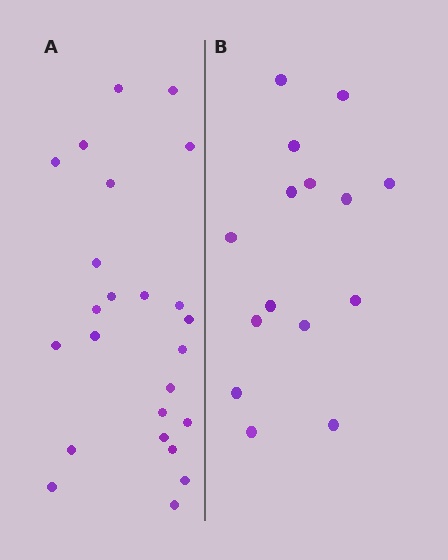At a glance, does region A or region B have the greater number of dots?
Region A (the left region) has more dots.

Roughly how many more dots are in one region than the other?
Region A has roughly 8 or so more dots than region B.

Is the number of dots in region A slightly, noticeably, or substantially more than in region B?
Region A has substantially more. The ratio is roughly 1.6 to 1.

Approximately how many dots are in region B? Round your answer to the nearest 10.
About 20 dots. (The exact count is 15, which rounds to 20.)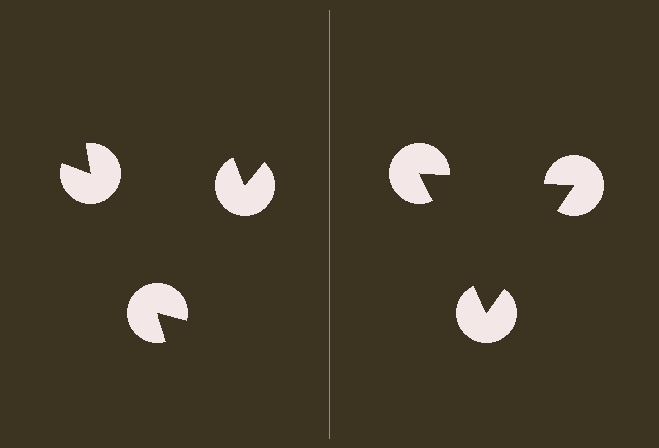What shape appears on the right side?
An illusory triangle.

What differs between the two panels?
The pac-man discs are positioned identically on both sides; only the wedge orientations differ. On the right they align to a triangle; on the left they are misaligned.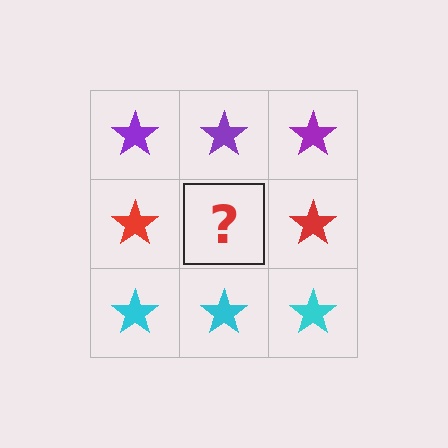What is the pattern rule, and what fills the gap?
The rule is that each row has a consistent color. The gap should be filled with a red star.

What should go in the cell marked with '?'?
The missing cell should contain a red star.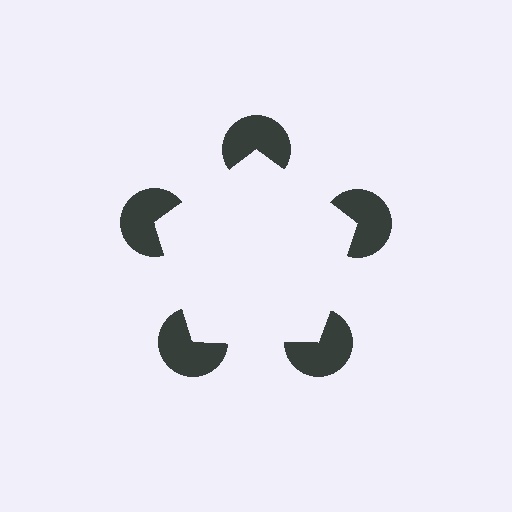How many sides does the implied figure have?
5 sides.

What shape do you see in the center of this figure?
An illusory pentagon — its edges are inferred from the aligned wedge cuts in the pac-man discs, not physically drawn.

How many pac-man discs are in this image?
There are 5 — one at each vertex of the illusory pentagon.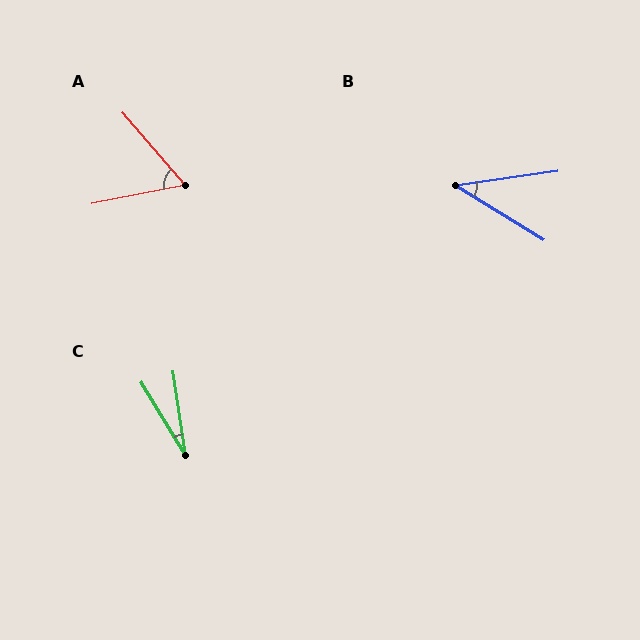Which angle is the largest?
A, at approximately 60 degrees.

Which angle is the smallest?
C, at approximately 23 degrees.